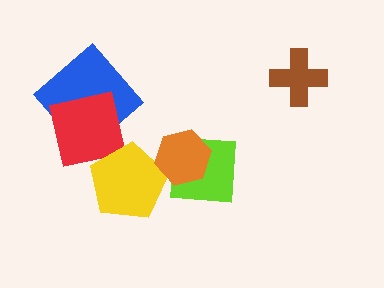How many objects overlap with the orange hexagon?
2 objects overlap with the orange hexagon.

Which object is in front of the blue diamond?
The red square is in front of the blue diamond.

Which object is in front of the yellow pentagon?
The orange hexagon is in front of the yellow pentagon.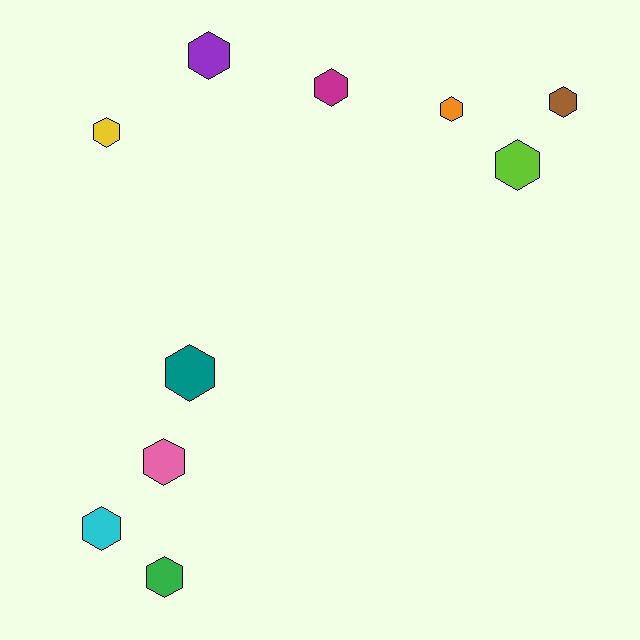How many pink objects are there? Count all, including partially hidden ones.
There is 1 pink object.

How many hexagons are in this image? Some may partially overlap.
There are 10 hexagons.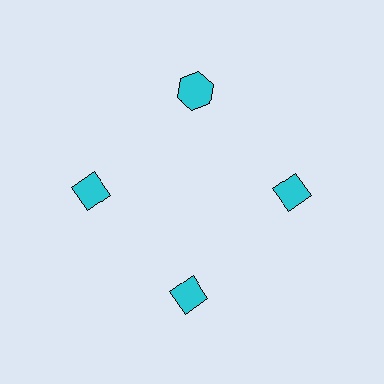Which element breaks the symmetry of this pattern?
The cyan hexagon at roughly the 12 o'clock position breaks the symmetry. All other shapes are cyan diamonds.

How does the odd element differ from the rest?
It has a different shape: hexagon instead of diamond.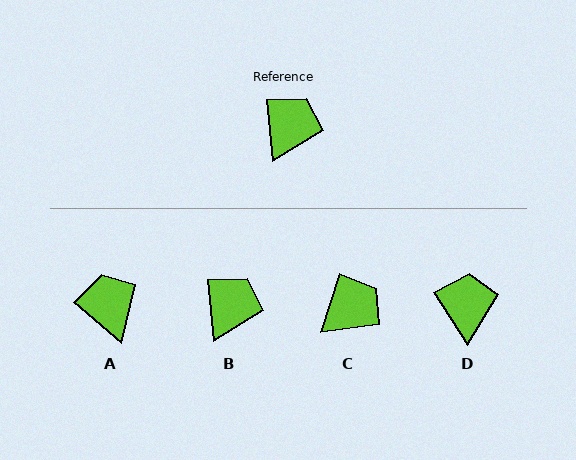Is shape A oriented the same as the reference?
No, it is off by about 45 degrees.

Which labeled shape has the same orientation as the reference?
B.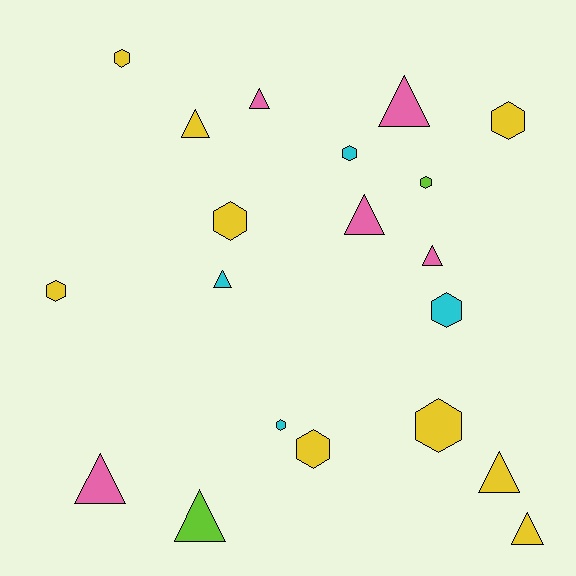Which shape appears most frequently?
Triangle, with 10 objects.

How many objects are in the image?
There are 20 objects.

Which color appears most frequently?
Yellow, with 9 objects.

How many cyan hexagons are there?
There are 3 cyan hexagons.